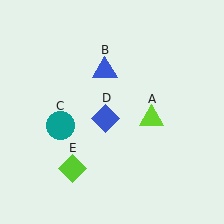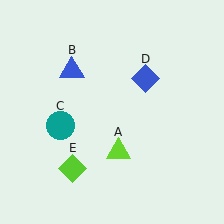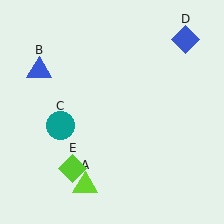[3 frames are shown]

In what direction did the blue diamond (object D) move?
The blue diamond (object D) moved up and to the right.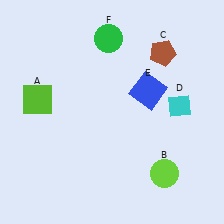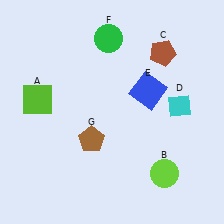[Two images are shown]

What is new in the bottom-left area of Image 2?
A brown pentagon (G) was added in the bottom-left area of Image 2.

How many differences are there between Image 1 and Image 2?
There is 1 difference between the two images.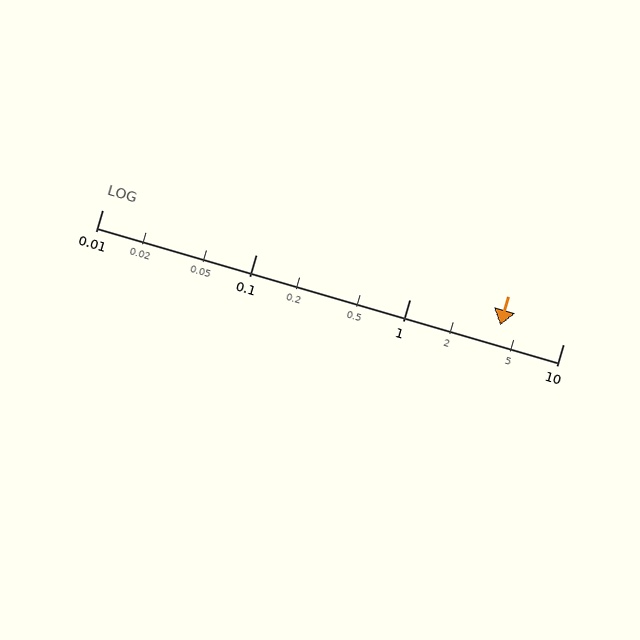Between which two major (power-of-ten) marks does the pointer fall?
The pointer is between 1 and 10.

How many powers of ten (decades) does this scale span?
The scale spans 3 decades, from 0.01 to 10.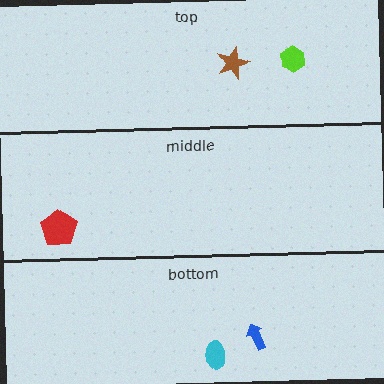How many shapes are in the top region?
2.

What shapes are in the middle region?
The red pentagon.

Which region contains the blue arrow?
The bottom region.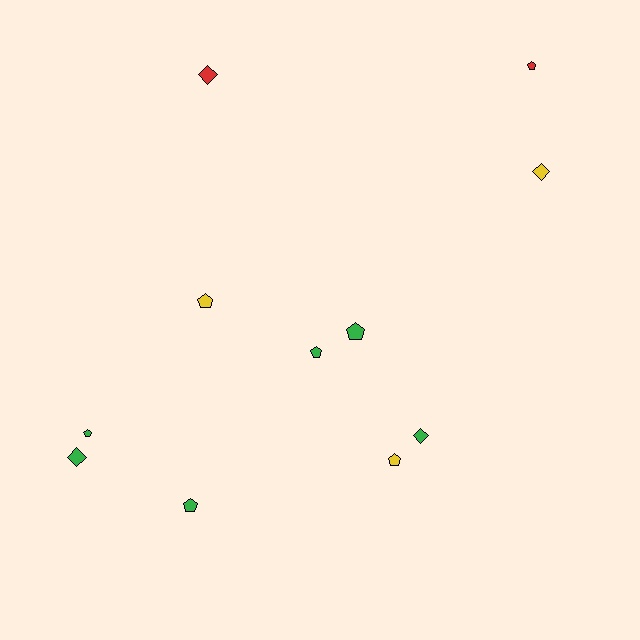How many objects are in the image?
There are 11 objects.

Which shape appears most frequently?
Pentagon, with 7 objects.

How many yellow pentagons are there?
There are 2 yellow pentagons.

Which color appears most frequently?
Green, with 6 objects.